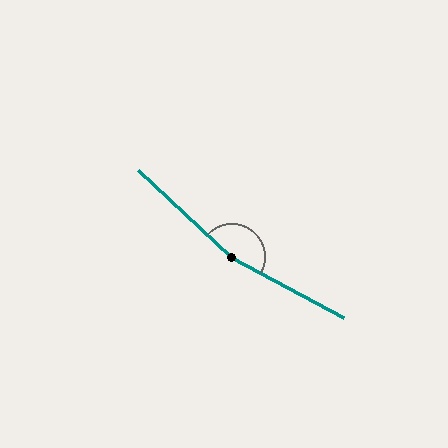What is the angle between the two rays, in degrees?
Approximately 166 degrees.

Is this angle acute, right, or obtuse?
It is obtuse.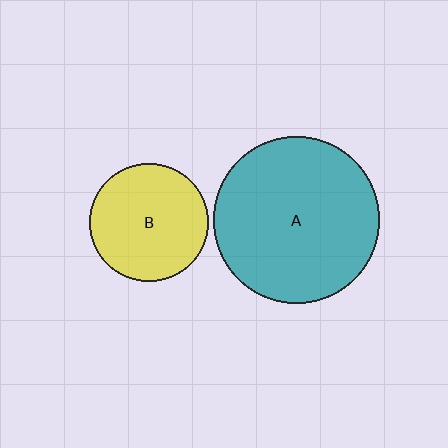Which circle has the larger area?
Circle A (teal).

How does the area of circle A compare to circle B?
Approximately 2.0 times.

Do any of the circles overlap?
No, none of the circles overlap.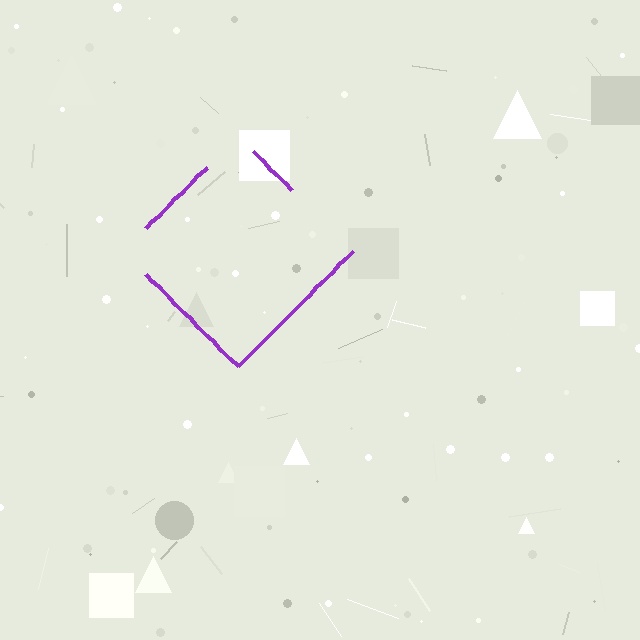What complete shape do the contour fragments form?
The contour fragments form a diamond.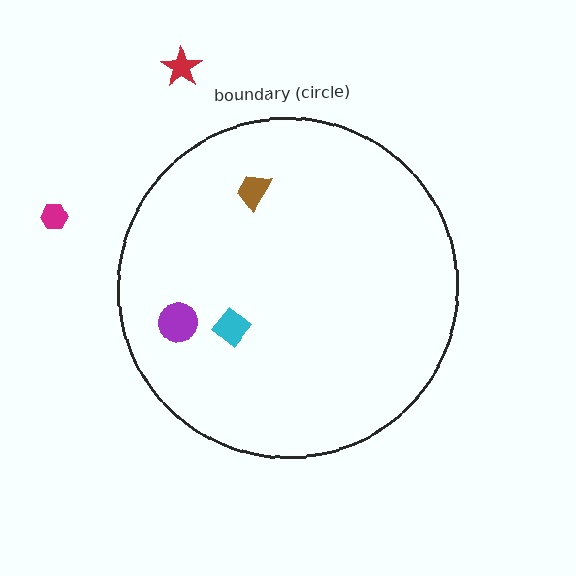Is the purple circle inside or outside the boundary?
Inside.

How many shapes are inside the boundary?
3 inside, 2 outside.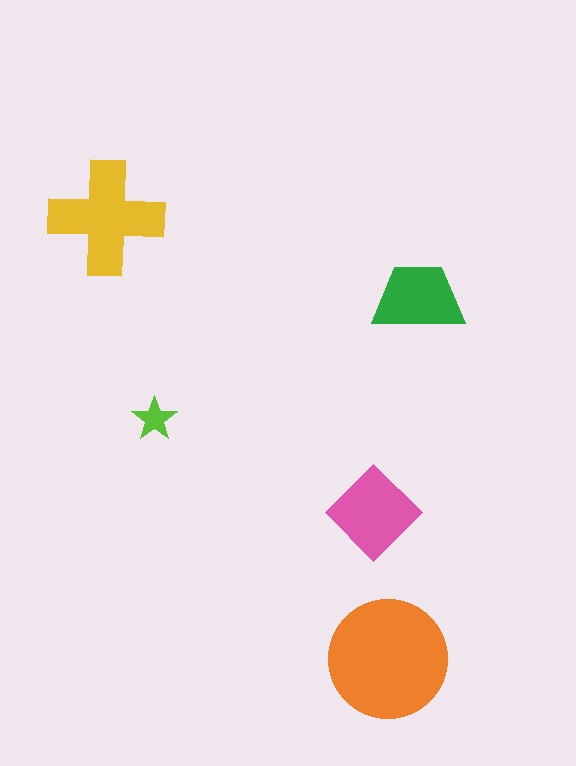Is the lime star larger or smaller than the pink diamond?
Smaller.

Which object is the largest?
The orange circle.